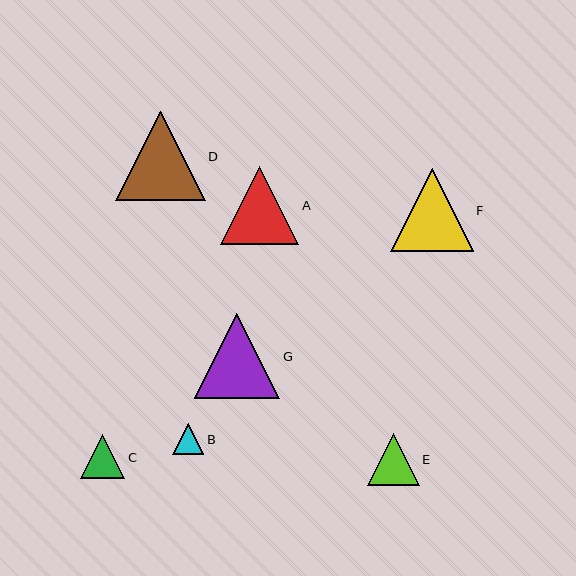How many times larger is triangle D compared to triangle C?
Triangle D is approximately 2.0 times the size of triangle C.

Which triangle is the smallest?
Triangle B is the smallest with a size of approximately 31 pixels.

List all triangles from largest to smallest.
From largest to smallest: D, G, F, A, E, C, B.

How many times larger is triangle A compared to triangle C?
Triangle A is approximately 1.8 times the size of triangle C.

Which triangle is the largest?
Triangle D is the largest with a size of approximately 90 pixels.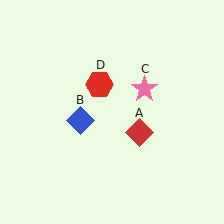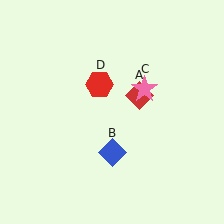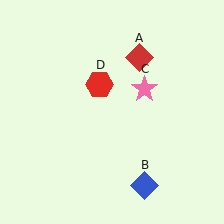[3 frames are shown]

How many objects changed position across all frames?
2 objects changed position: red diamond (object A), blue diamond (object B).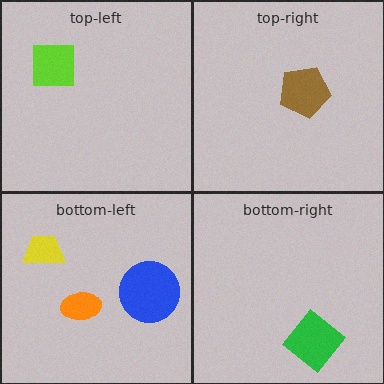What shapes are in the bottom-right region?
The green diamond.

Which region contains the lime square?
The top-left region.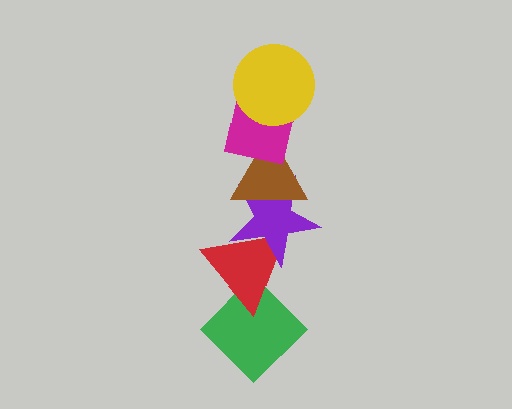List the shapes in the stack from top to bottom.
From top to bottom: the yellow circle, the magenta square, the brown triangle, the purple star, the red triangle, the green diamond.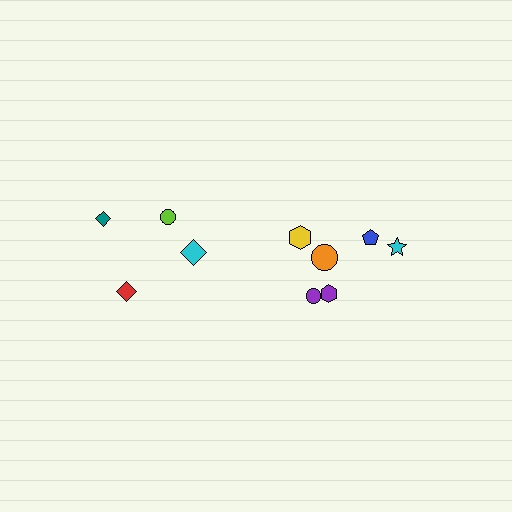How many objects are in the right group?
There are 6 objects.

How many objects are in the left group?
There are 4 objects.